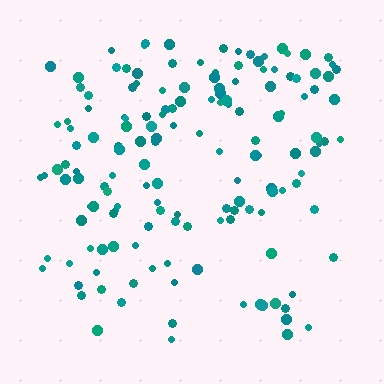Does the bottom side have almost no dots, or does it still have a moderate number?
Still a moderate number, just noticeably fewer than the top.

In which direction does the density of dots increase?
From bottom to top, with the top side densest.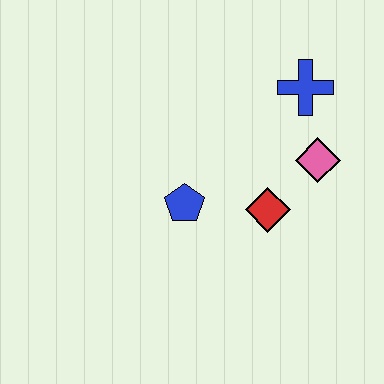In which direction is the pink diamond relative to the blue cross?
The pink diamond is below the blue cross.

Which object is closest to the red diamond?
The pink diamond is closest to the red diamond.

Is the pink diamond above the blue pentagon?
Yes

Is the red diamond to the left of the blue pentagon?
No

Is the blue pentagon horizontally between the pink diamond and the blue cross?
No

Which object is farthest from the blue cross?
The blue pentagon is farthest from the blue cross.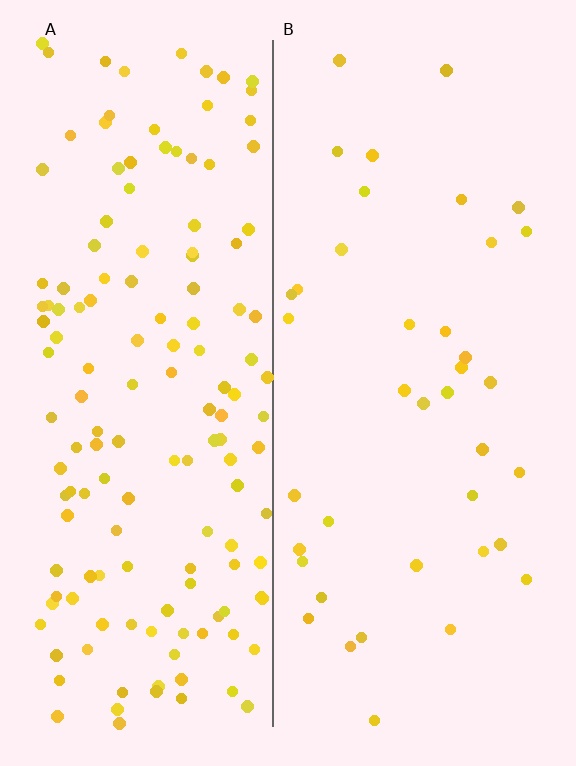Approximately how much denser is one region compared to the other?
Approximately 3.7× — region A over region B.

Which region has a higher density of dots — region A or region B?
A (the left).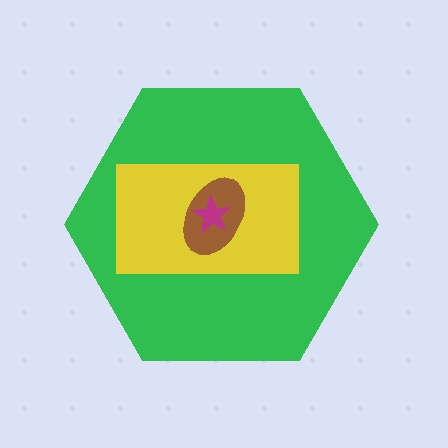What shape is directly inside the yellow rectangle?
The brown ellipse.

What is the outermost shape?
The green hexagon.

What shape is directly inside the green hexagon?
The yellow rectangle.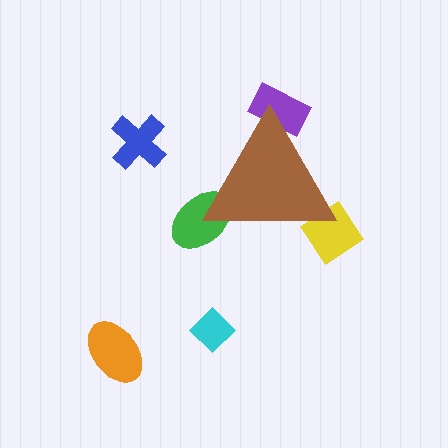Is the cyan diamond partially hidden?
No, the cyan diamond is fully visible.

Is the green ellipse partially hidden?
Yes, the green ellipse is partially hidden behind the brown triangle.